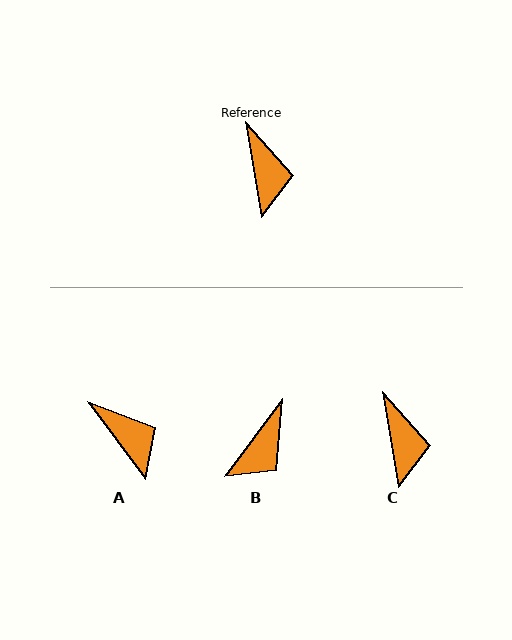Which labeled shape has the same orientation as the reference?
C.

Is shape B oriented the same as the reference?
No, it is off by about 46 degrees.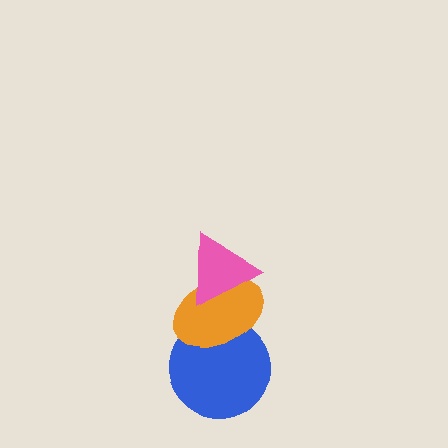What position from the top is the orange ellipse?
The orange ellipse is 2nd from the top.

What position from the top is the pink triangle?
The pink triangle is 1st from the top.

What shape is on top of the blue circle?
The orange ellipse is on top of the blue circle.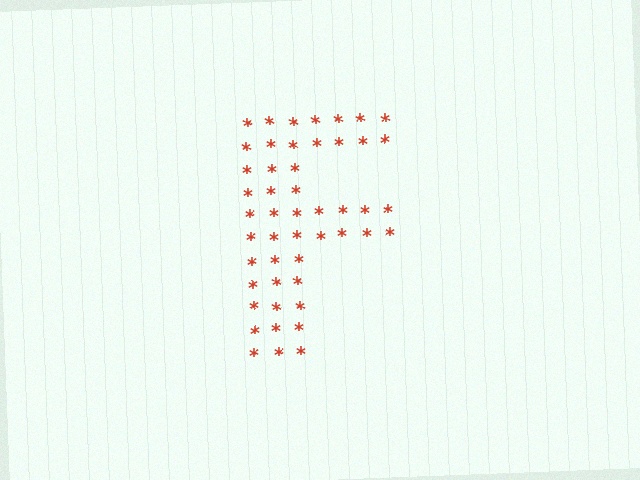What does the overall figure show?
The overall figure shows the letter F.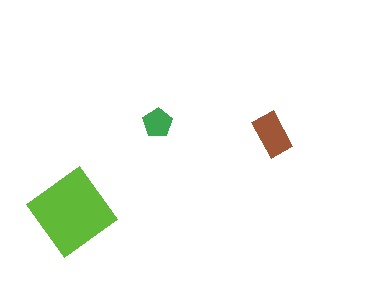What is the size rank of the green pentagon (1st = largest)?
3rd.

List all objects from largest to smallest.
The lime diamond, the brown rectangle, the green pentagon.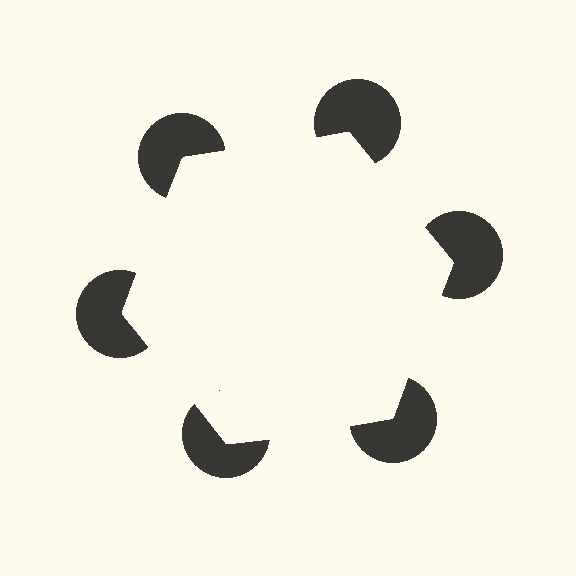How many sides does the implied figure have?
6 sides.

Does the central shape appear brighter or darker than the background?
It typically appears slightly brighter than the background, even though no actual brightness change is drawn.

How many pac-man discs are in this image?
There are 6 — one at each vertex of the illusory hexagon.